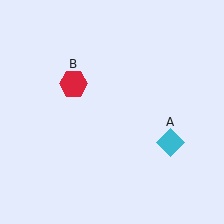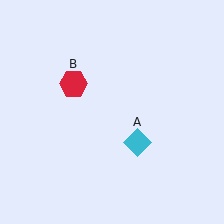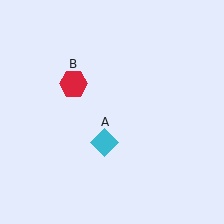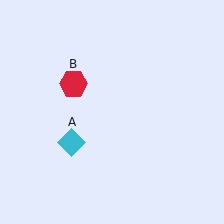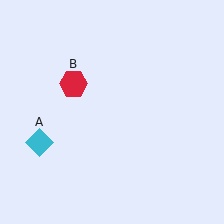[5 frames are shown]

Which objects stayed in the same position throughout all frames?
Red hexagon (object B) remained stationary.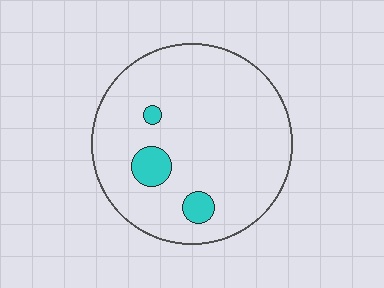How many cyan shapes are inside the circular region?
3.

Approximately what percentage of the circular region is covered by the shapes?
Approximately 10%.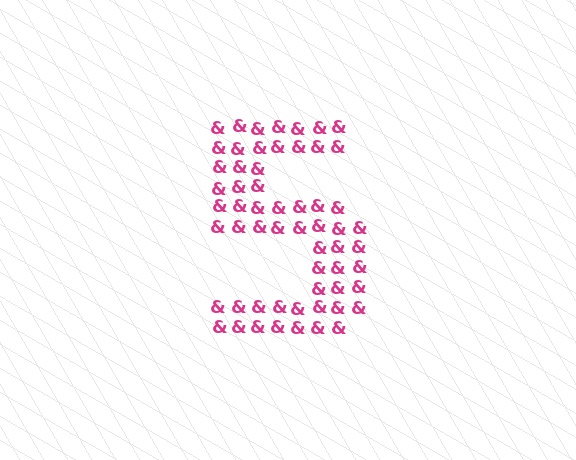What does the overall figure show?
The overall figure shows the digit 5.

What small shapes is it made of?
It is made of small ampersands.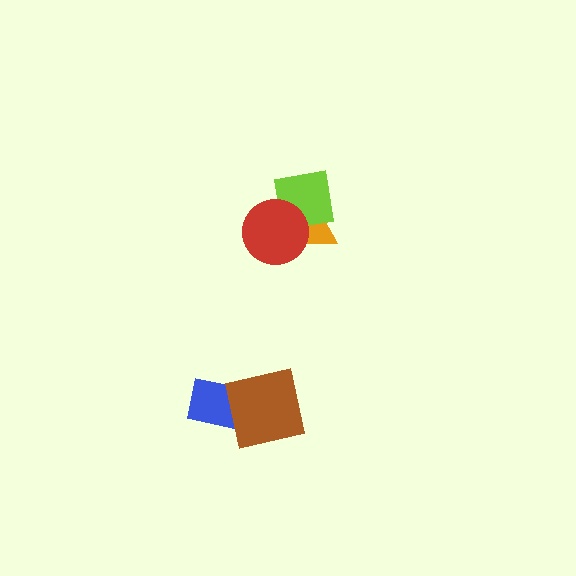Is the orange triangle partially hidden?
Yes, it is partially covered by another shape.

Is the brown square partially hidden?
No, no other shape covers it.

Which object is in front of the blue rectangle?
The brown square is in front of the blue rectangle.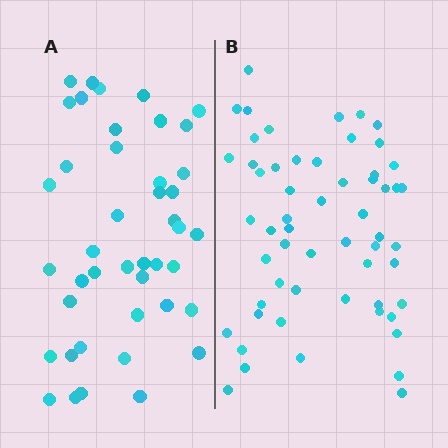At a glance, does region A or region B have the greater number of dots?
Region B (the right region) has more dots.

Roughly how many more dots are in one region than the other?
Region B has approximately 15 more dots than region A.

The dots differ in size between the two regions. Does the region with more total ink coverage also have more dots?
No. Region A has more total ink coverage because its dots are larger, but region B actually contains more individual dots. Total area can be misleading — the number of items is what matters here.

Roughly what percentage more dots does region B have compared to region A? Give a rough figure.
About 35% more.